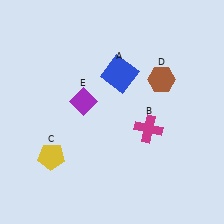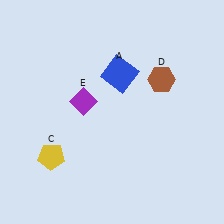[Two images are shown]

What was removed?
The magenta cross (B) was removed in Image 2.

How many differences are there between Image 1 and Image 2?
There is 1 difference between the two images.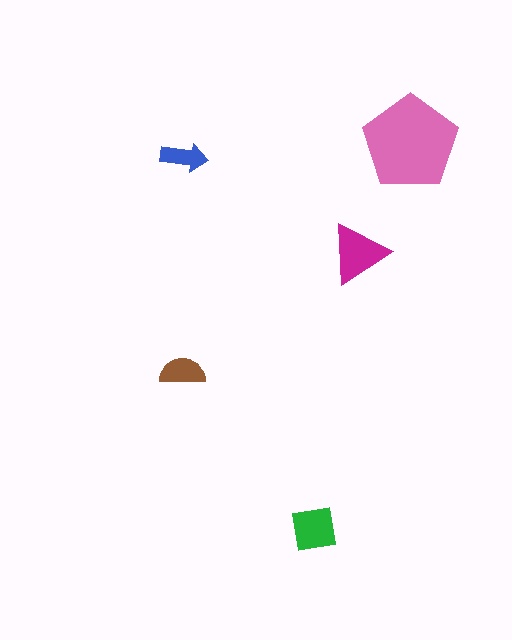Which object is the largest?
The pink pentagon.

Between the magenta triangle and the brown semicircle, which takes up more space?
The magenta triangle.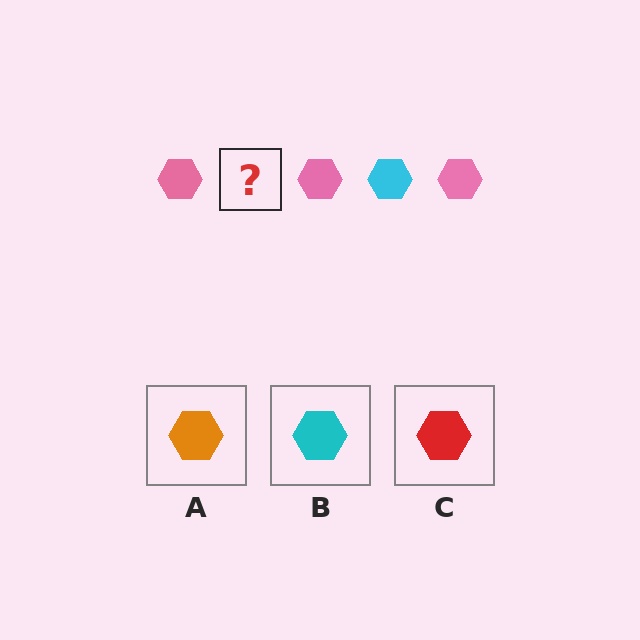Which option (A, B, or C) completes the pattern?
B.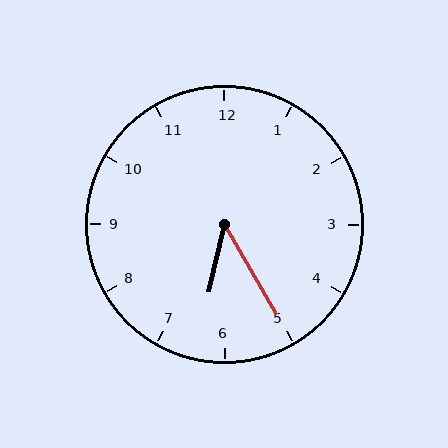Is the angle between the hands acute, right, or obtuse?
It is acute.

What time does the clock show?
6:25.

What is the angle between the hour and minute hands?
Approximately 42 degrees.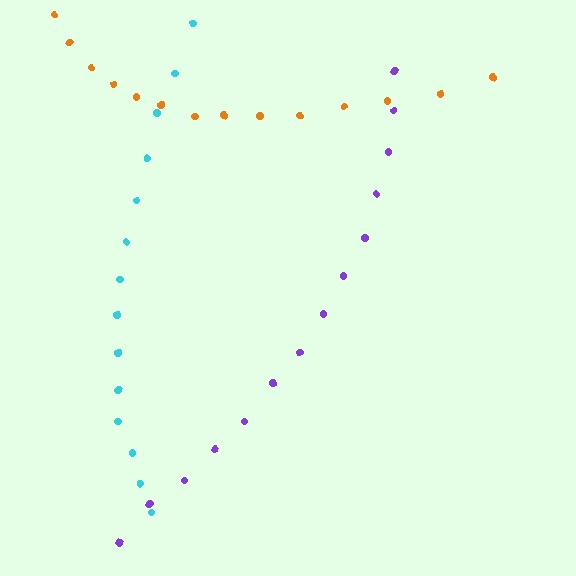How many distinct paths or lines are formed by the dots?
There are 3 distinct paths.